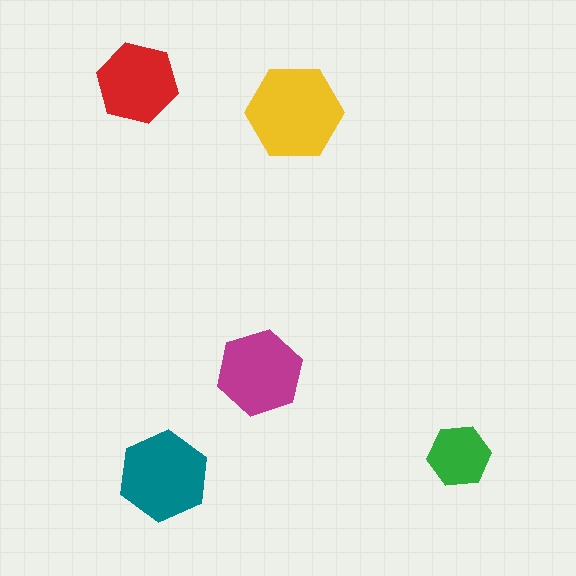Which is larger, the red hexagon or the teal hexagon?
The teal one.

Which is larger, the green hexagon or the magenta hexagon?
The magenta one.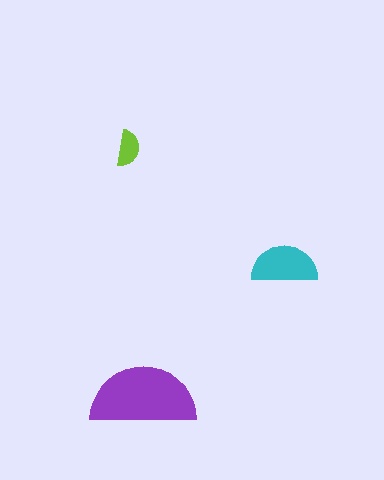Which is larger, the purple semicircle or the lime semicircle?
The purple one.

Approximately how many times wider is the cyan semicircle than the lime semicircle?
About 2 times wider.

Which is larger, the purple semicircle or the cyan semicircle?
The purple one.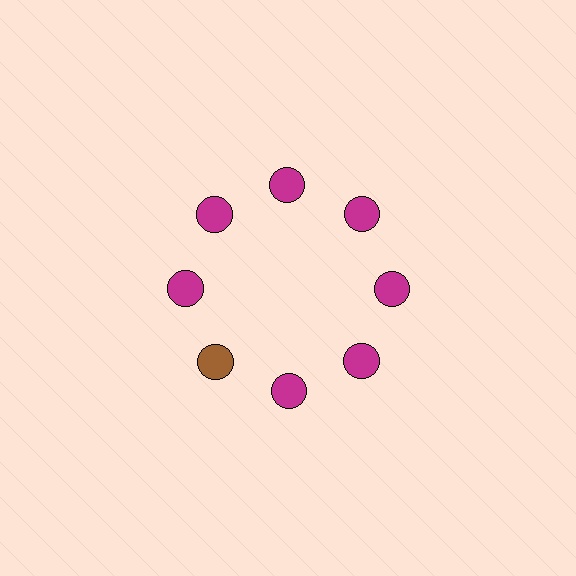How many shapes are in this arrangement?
There are 8 shapes arranged in a ring pattern.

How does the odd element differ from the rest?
It has a different color: brown instead of magenta.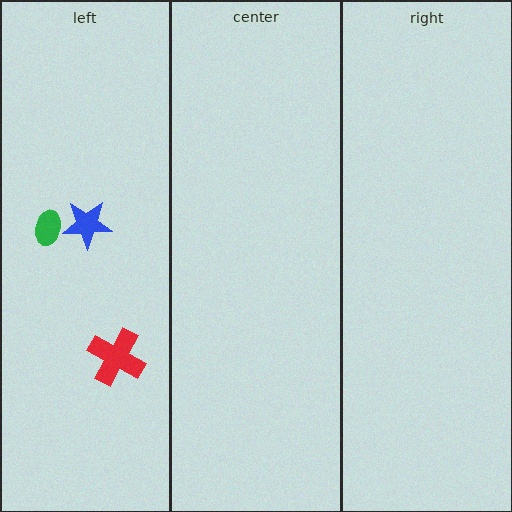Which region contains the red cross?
The left region.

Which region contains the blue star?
The left region.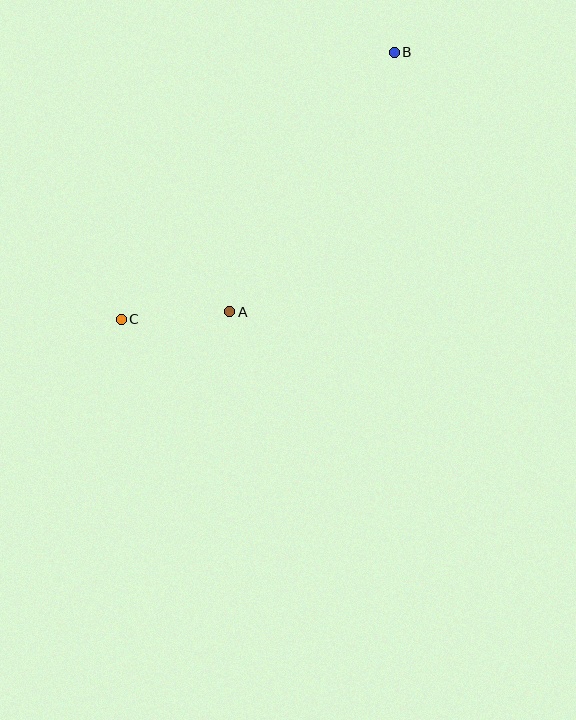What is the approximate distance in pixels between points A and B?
The distance between A and B is approximately 308 pixels.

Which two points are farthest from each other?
Points B and C are farthest from each other.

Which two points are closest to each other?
Points A and C are closest to each other.